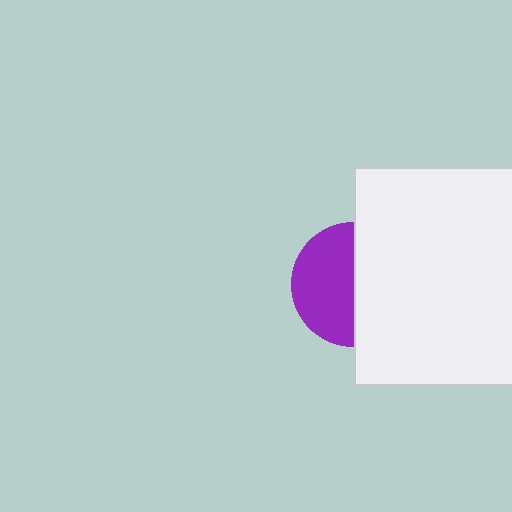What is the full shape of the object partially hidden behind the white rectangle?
The partially hidden object is a purple circle.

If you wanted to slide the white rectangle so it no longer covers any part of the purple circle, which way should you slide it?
Slide it right — that is the most direct way to separate the two shapes.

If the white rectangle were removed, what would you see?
You would see the complete purple circle.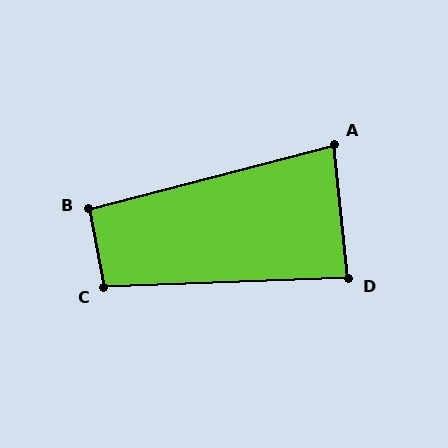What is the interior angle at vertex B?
Approximately 94 degrees (approximately right).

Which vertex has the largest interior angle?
C, at approximately 99 degrees.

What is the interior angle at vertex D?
Approximately 86 degrees (approximately right).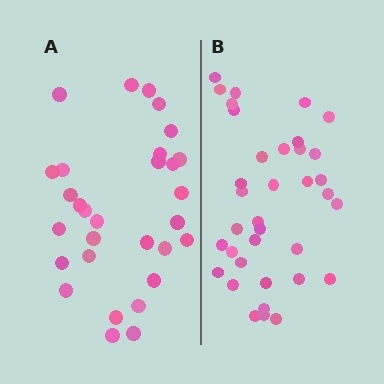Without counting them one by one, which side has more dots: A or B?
Region B (the right region) has more dots.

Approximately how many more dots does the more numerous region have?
Region B has about 6 more dots than region A.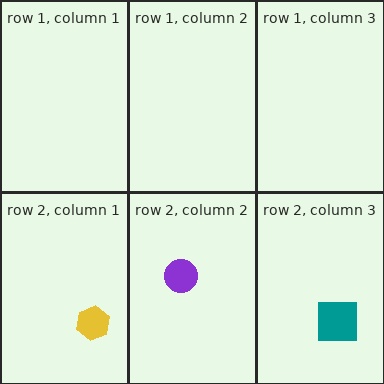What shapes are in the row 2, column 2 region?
The purple circle.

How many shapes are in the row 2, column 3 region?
1.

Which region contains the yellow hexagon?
The row 2, column 1 region.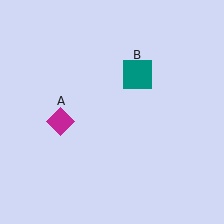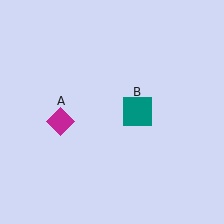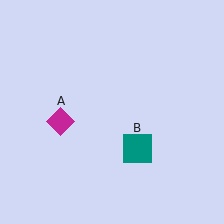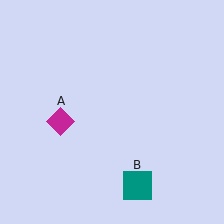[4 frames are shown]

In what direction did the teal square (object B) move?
The teal square (object B) moved down.